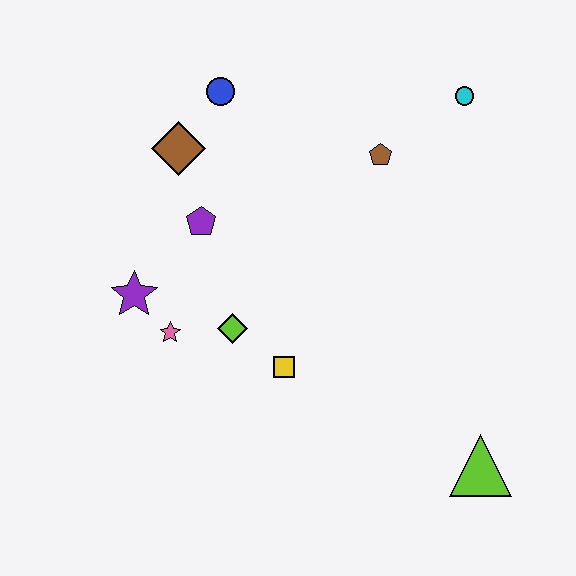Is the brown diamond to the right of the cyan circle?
No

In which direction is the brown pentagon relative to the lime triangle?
The brown pentagon is above the lime triangle.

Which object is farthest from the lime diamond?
The cyan circle is farthest from the lime diamond.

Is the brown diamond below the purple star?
No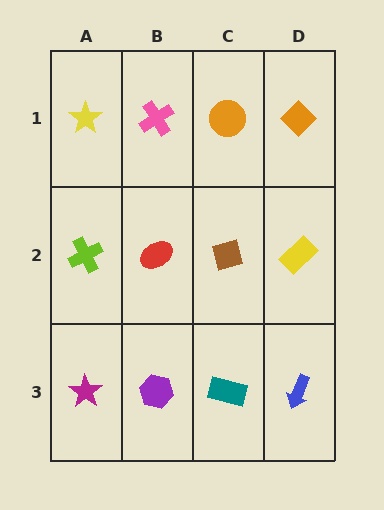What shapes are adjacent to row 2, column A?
A yellow star (row 1, column A), a magenta star (row 3, column A), a red ellipse (row 2, column B).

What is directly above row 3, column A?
A lime cross.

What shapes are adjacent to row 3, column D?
A yellow rectangle (row 2, column D), a teal rectangle (row 3, column C).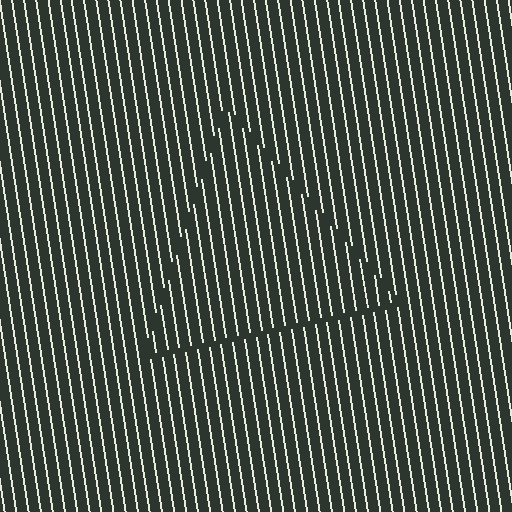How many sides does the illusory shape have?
3 sides — the line-ends trace a triangle.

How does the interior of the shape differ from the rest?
The interior of the shape contains the same grating, shifted by half a period — the contour is defined by the phase discontinuity where line-ends from the inner and outer gratings abut.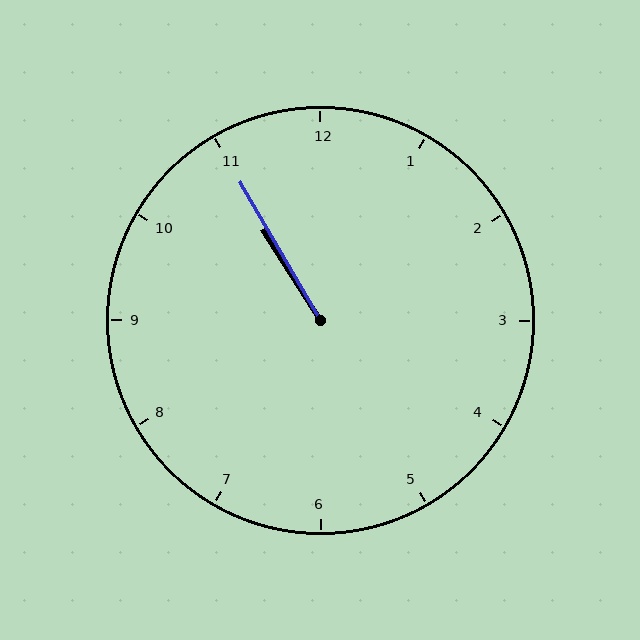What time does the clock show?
10:55.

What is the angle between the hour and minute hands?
Approximately 2 degrees.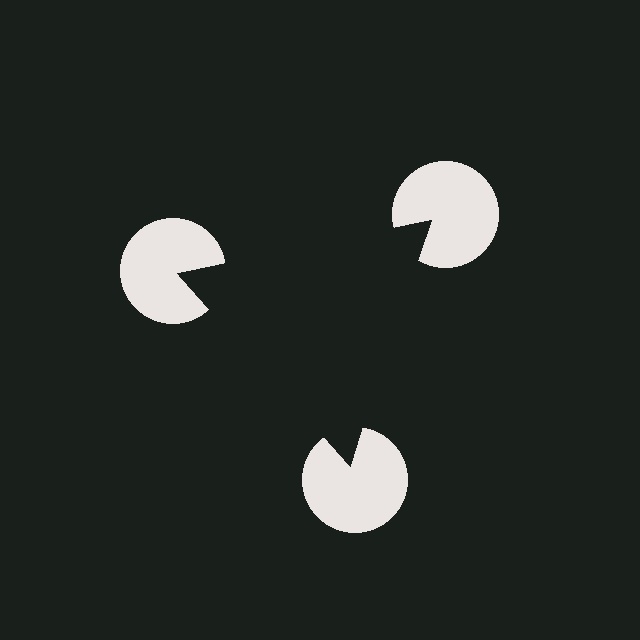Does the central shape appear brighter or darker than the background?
It typically appears slightly darker than the background, even though no actual brightness change is drawn.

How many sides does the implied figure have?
3 sides.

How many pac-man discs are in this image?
There are 3 — one at each vertex of the illusory triangle.